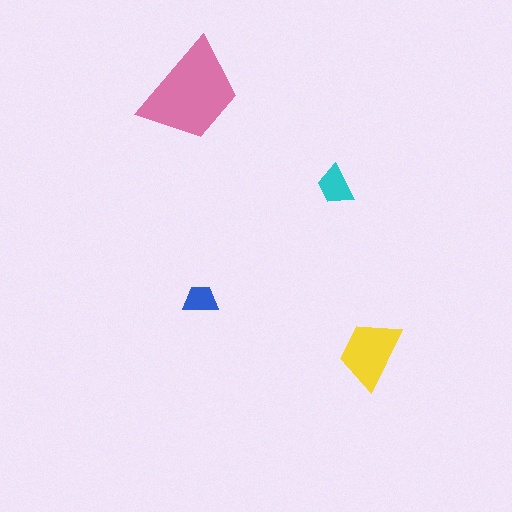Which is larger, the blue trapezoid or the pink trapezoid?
The pink one.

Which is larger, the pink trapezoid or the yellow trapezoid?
The pink one.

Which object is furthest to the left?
The pink trapezoid is leftmost.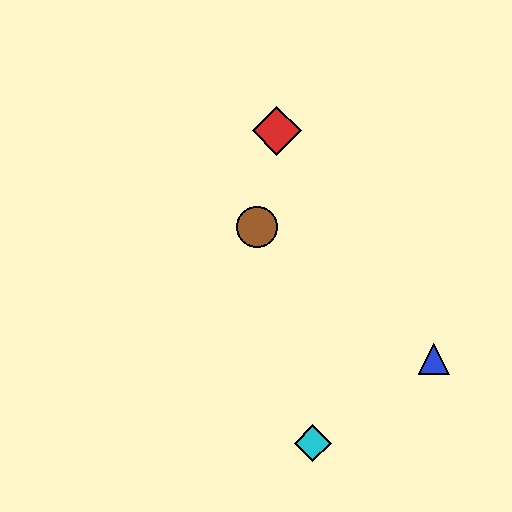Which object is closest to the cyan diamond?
The blue triangle is closest to the cyan diamond.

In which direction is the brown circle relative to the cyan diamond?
The brown circle is above the cyan diamond.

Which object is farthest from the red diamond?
The cyan diamond is farthest from the red diamond.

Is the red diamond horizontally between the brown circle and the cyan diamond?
Yes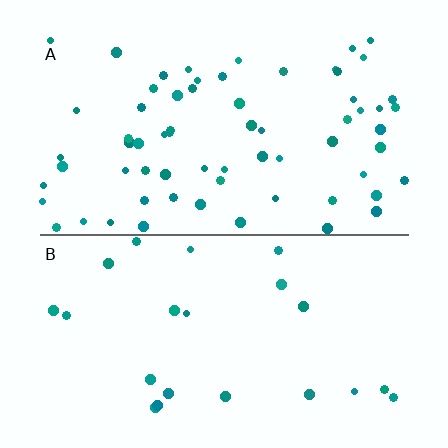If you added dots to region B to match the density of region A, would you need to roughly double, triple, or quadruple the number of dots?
Approximately triple.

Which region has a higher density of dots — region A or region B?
A (the top).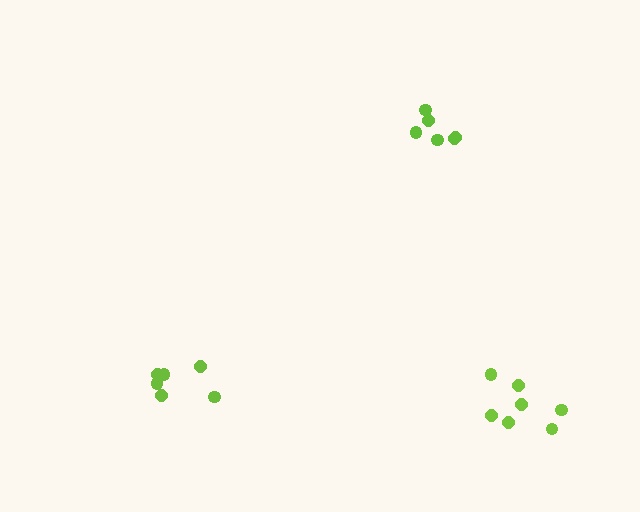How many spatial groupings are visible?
There are 3 spatial groupings.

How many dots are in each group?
Group 1: 6 dots, Group 2: 7 dots, Group 3: 6 dots (19 total).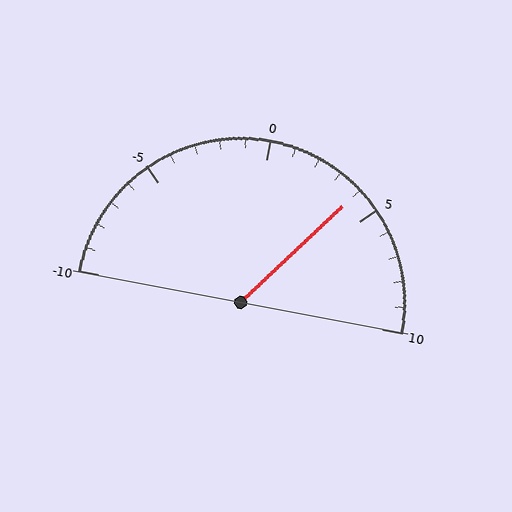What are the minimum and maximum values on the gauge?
The gauge ranges from -10 to 10.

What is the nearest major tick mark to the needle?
The nearest major tick mark is 5.